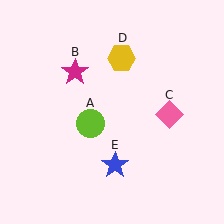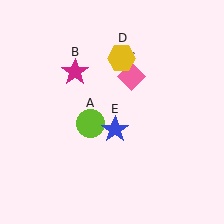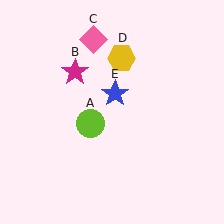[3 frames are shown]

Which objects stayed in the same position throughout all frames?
Lime circle (object A) and magenta star (object B) and yellow hexagon (object D) remained stationary.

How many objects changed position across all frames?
2 objects changed position: pink diamond (object C), blue star (object E).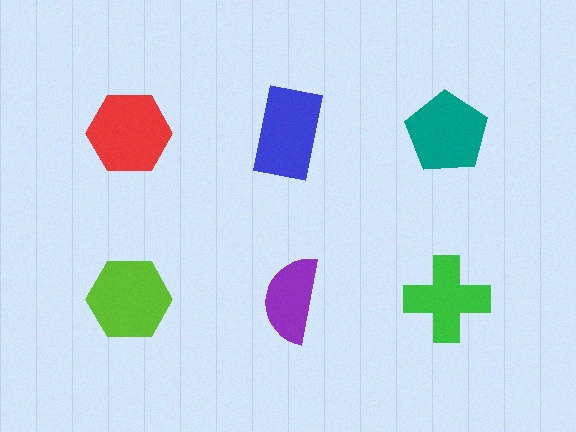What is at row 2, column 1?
A lime hexagon.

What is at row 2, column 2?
A purple semicircle.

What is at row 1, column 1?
A red hexagon.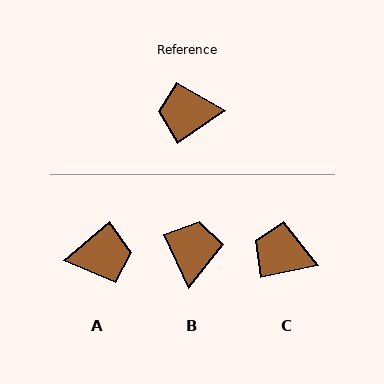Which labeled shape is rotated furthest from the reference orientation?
A, about 174 degrees away.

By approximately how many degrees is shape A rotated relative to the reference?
Approximately 174 degrees clockwise.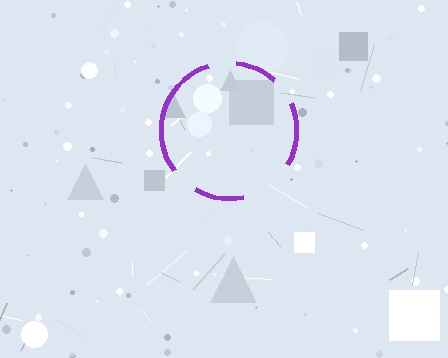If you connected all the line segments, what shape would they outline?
They would outline a circle.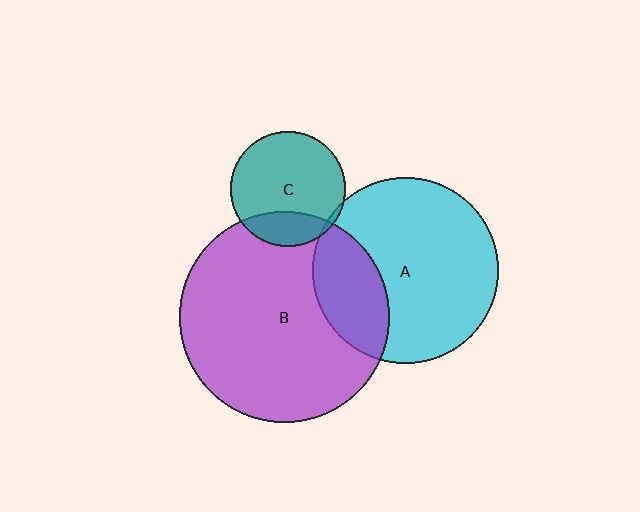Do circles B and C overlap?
Yes.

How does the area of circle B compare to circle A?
Approximately 1.3 times.